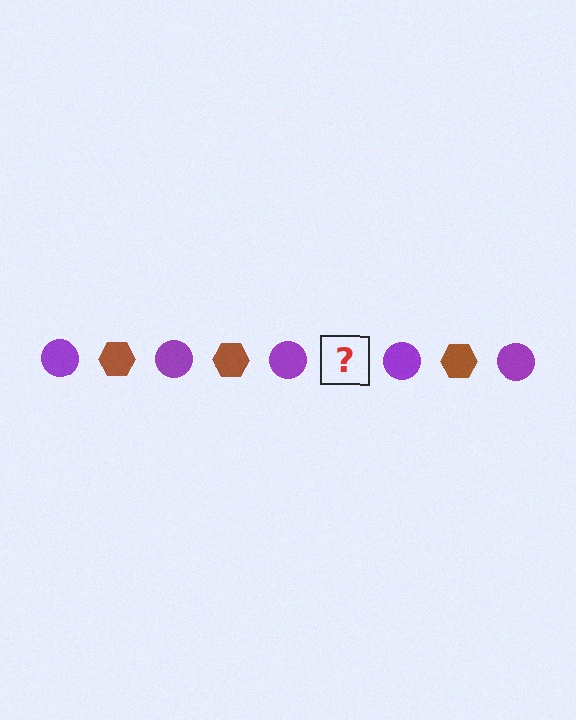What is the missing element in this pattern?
The missing element is a brown hexagon.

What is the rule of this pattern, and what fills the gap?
The rule is that the pattern alternates between purple circle and brown hexagon. The gap should be filled with a brown hexagon.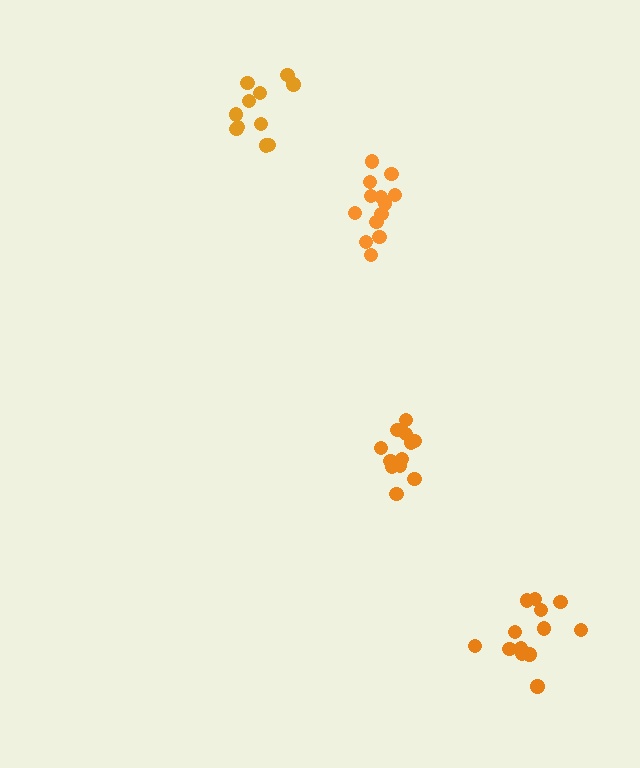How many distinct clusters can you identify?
There are 4 distinct clusters.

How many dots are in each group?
Group 1: 11 dots, Group 2: 12 dots, Group 3: 13 dots, Group 4: 13 dots (49 total).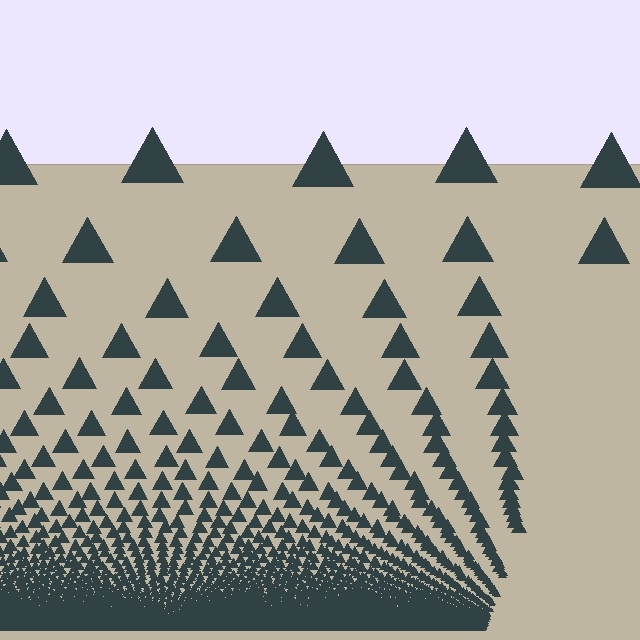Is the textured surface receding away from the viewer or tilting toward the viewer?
The surface appears to tilt toward the viewer. Texture elements get larger and sparser toward the top.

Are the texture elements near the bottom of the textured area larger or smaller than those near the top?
Smaller. The gradient is inverted — elements near the bottom are smaller and denser.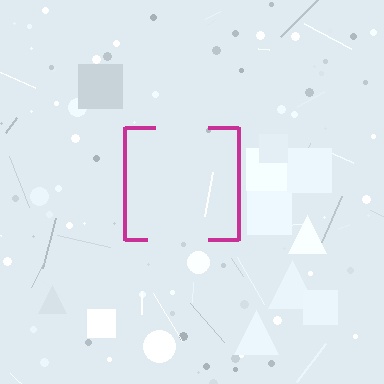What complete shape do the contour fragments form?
The contour fragments form a square.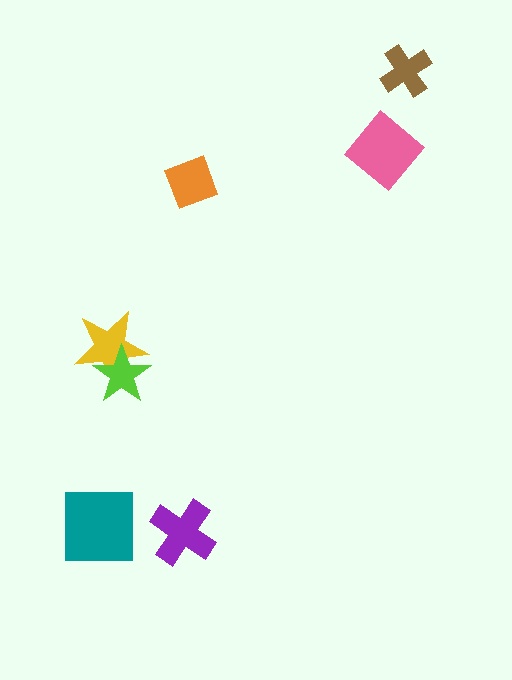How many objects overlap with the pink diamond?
0 objects overlap with the pink diamond.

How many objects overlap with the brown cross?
0 objects overlap with the brown cross.